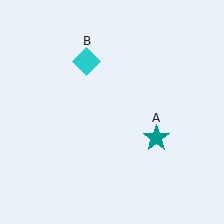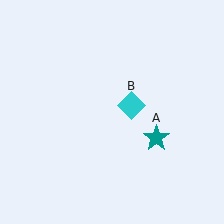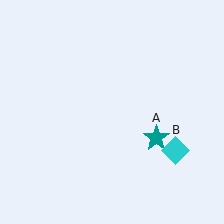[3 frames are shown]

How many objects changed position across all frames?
1 object changed position: cyan diamond (object B).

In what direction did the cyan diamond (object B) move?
The cyan diamond (object B) moved down and to the right.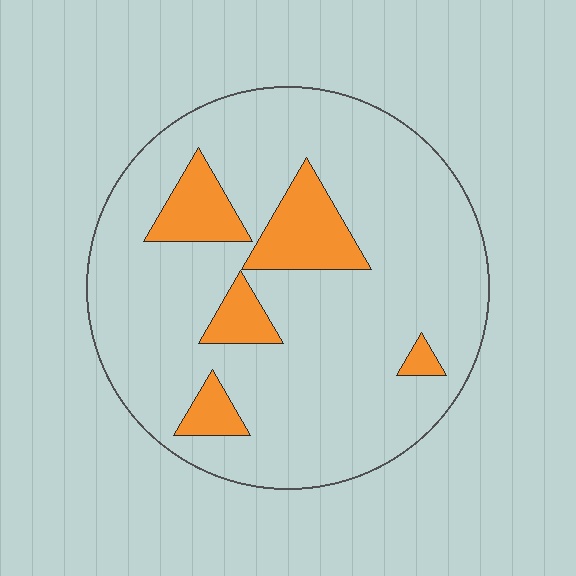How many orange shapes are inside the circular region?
5.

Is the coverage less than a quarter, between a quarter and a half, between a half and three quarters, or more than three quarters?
Less than a quarter.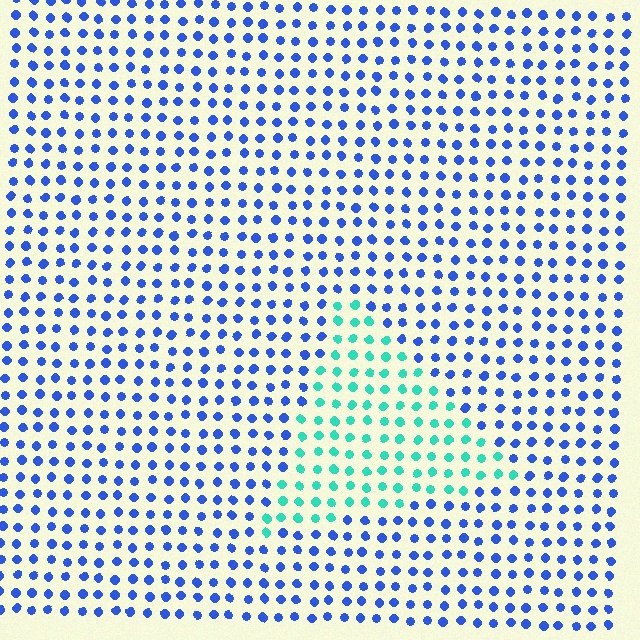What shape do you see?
I see a triangle.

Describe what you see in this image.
The image is filled with small blue elements in a uniform arrangement. A triangle-shaped region is visible where the elements are tinted to a slightly different hue, forming a subtle color boundary.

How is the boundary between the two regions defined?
The boundary is defined purely by a slight shift in hue (about 58 degrees). Spacing, size, and orientation are identical on both sides.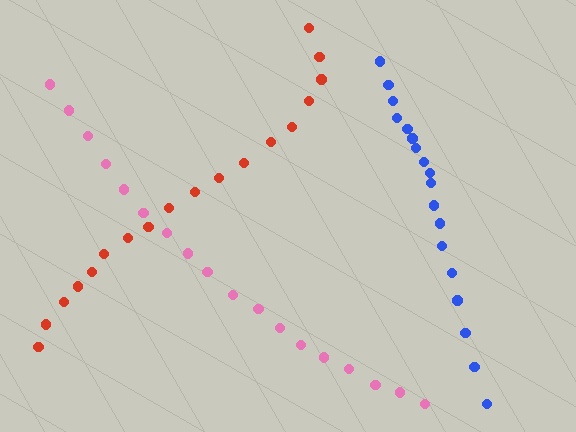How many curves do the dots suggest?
There are 3 distinct paths.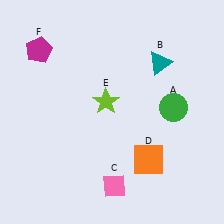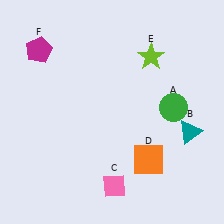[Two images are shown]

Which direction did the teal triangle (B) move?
The teal triangle (B) moved down.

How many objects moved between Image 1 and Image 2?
2 objects moved between the two images.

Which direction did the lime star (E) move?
The lime star (E) moved right.